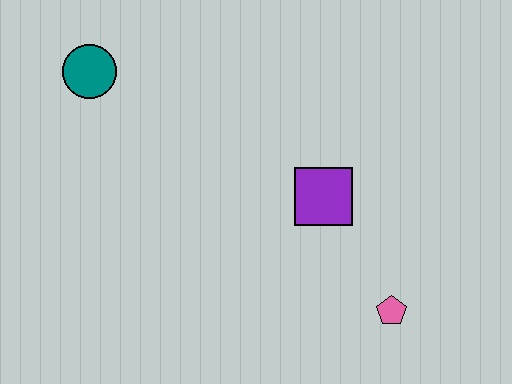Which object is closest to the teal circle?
The purple square is closest to the teal circle.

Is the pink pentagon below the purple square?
Yes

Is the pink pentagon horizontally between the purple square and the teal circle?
No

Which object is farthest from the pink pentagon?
The teal circle is farthest from the pink pentagon.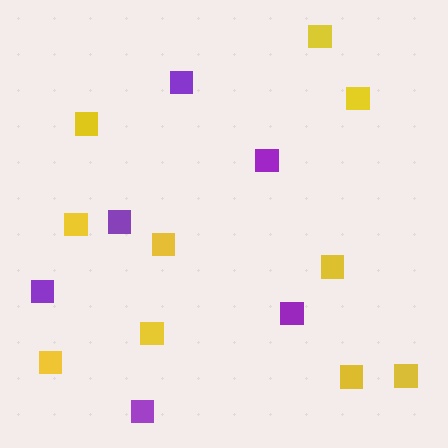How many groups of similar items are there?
There are 2 groups: one group of purple squares (6) and one group of yellow squares (10).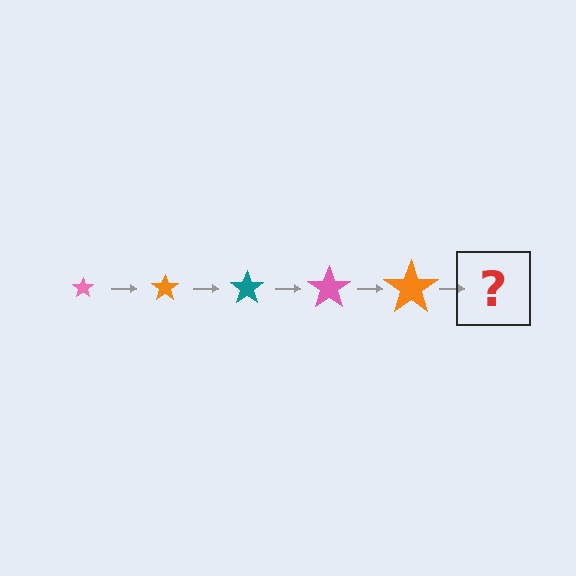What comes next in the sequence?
The next element should be a teal star, larger than the previous one.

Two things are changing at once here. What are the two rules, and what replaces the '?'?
The two rules are that the star grows larger each step and the color cycles through pink, orange, and teal. The '?' should be a teal star, larger than the previous one.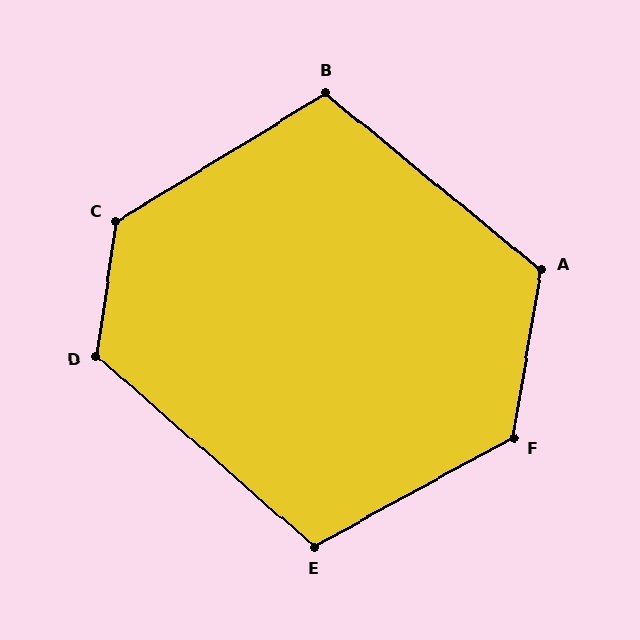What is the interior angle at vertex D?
Approximately 123 degrees (obtuse).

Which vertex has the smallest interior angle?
B, at approximately 109 degrees.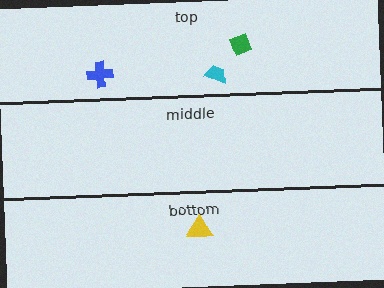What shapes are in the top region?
The cyan trapezoid, the green diamond, the blue cross.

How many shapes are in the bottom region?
1.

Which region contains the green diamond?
The top region.